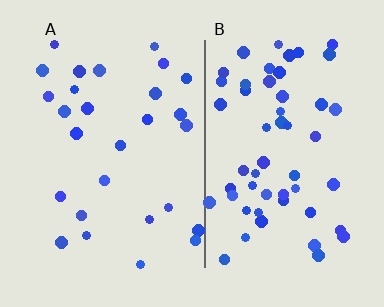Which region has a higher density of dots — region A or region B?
B (the right).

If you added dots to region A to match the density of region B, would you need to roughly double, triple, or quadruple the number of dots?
Approximately double.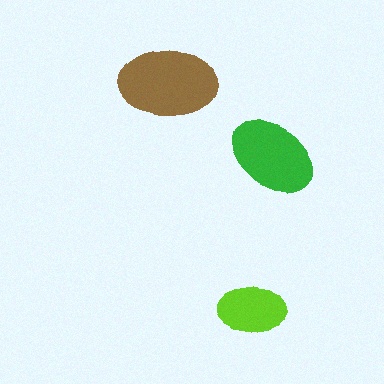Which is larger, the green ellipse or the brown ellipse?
The brown one.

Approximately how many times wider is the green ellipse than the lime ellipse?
About 1.5 times wider.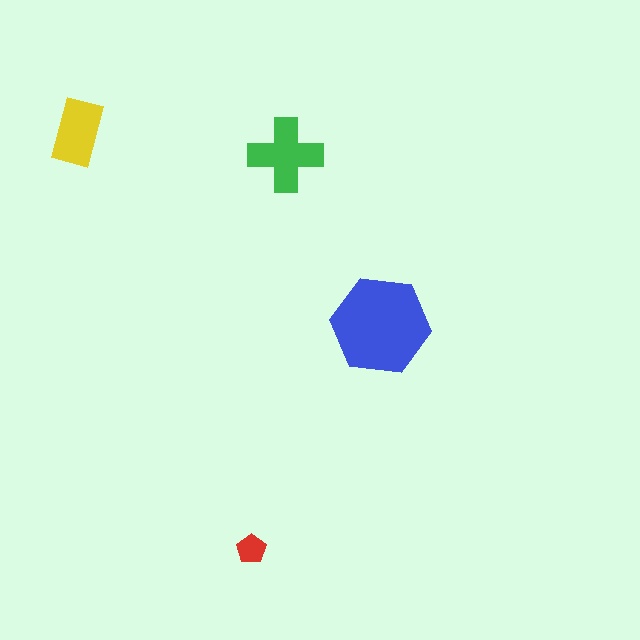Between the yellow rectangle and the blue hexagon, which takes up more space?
The blue hexagon.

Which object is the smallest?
The red pentagon.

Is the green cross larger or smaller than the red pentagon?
Larger.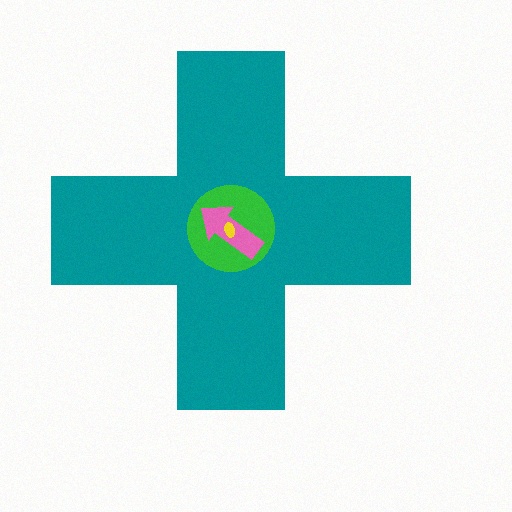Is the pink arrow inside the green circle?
Yes.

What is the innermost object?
The yellow ellipse.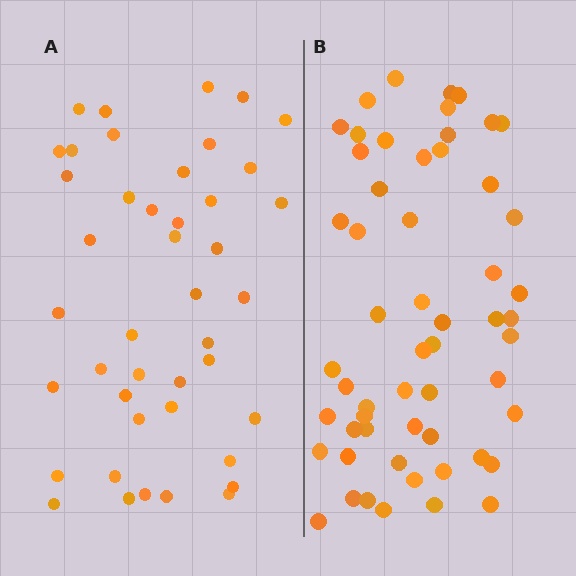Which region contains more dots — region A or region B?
Region B (the right region) has more dots.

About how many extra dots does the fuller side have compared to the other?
Region B has approximately 15 more dots than region A.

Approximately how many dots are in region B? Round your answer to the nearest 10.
About 60 dots. (The exact count is 56, which rounds to 60.)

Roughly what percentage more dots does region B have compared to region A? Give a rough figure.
About 30% more.